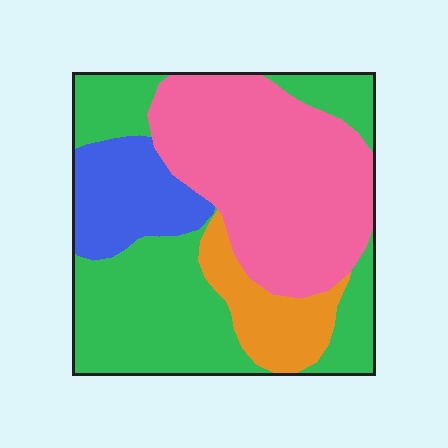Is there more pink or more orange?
Pink.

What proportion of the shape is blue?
Blue covers roughly 15% of the shape.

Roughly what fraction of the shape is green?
Green takes up between a third and a half of the shape.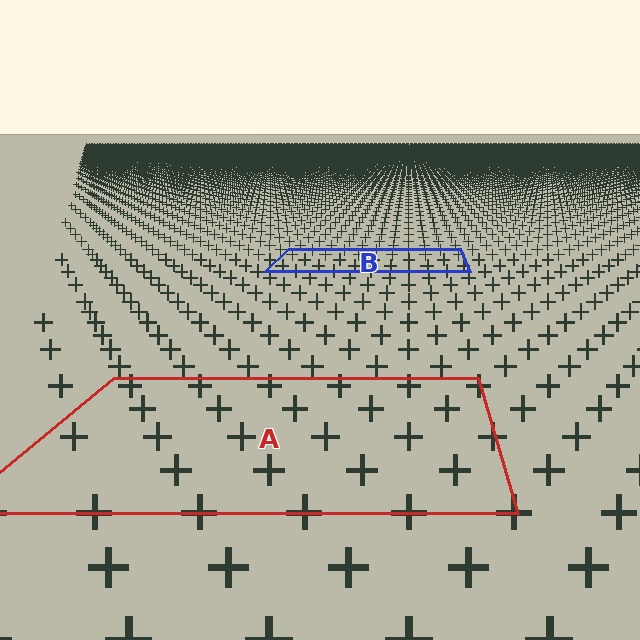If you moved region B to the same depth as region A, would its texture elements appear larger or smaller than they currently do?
They would appear larger. At a closer depth, the same texture elements are projected at a bigger on-screen size.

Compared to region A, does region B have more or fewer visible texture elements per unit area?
Region B has more texture elements per unit area — they are packed more densely because it is farther away.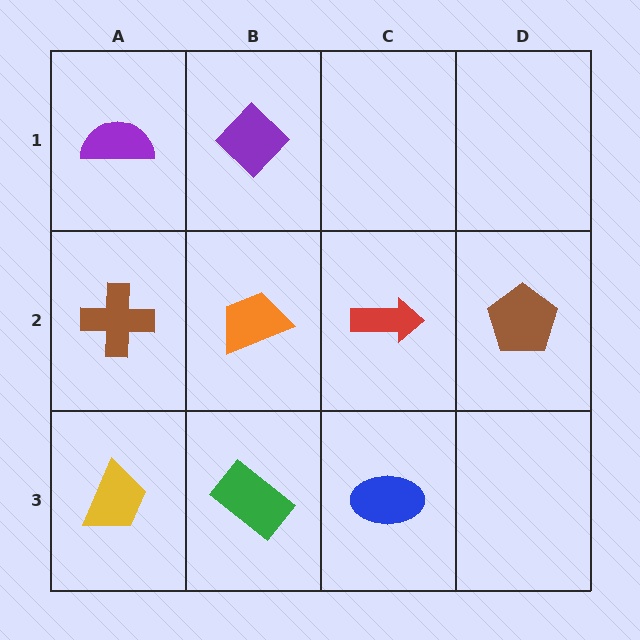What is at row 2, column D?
A brown pentagon.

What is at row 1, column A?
A purple semicircle.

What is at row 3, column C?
A blue ellipse.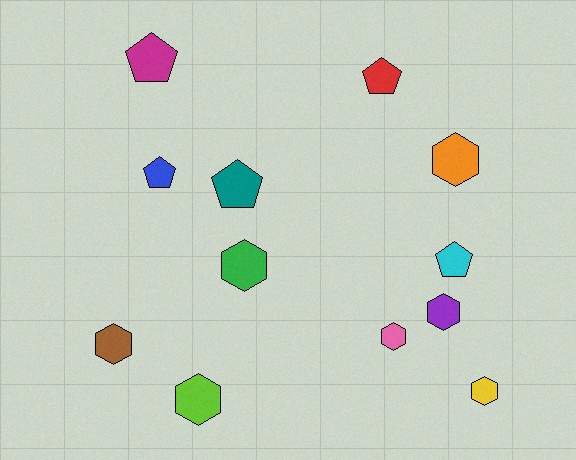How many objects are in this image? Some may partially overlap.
There are 12 objects.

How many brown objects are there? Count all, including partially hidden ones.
There is 1 brown object.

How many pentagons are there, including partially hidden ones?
There are 5 pentagons.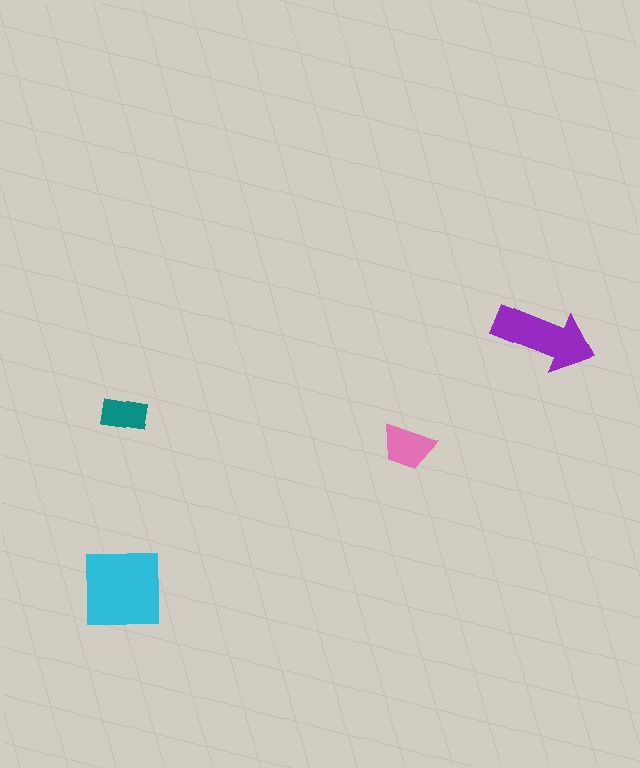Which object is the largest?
The cyan square.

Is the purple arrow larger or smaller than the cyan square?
Smaller.